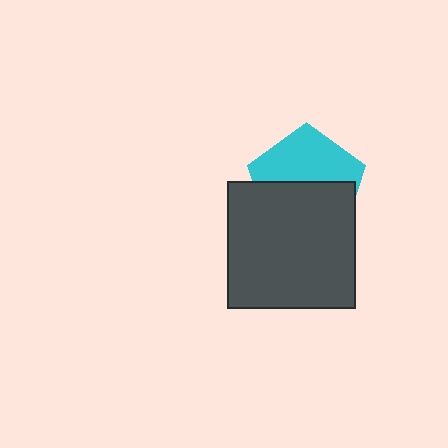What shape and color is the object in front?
The object in front is a dark gray square.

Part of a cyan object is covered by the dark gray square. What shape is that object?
It is a pentagon.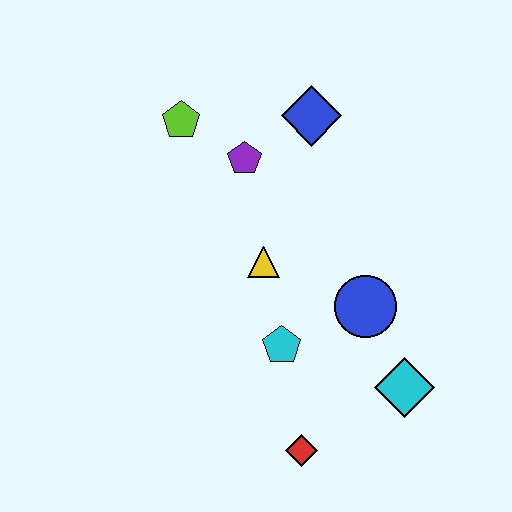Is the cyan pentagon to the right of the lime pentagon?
Yes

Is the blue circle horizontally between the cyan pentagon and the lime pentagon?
No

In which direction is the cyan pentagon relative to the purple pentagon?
The cyan pentagon is below the purple pentagon.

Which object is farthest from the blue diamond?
The red diamond is farthest from the blue diamond.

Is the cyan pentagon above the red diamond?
Yes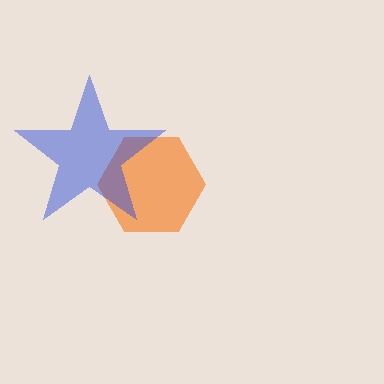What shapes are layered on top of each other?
The layered shapes are: an orange hexagon, a blue star.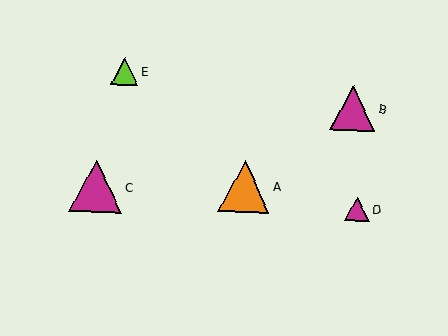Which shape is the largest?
The magenta triangle (labeled C) is the largest.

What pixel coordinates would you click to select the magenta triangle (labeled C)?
Click at (96, 187) to select the magenta triangle C.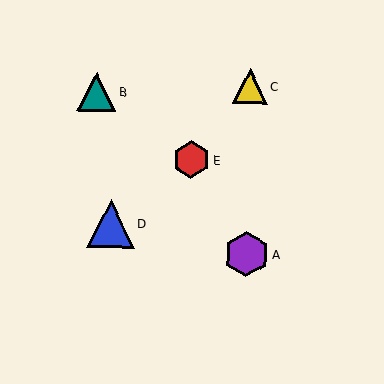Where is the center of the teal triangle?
The center of the teal triangle is at (96, 92).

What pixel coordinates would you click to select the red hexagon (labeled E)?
Click at (191, 160) to select the red hexagon E.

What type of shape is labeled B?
Shape B is a teal triangle.